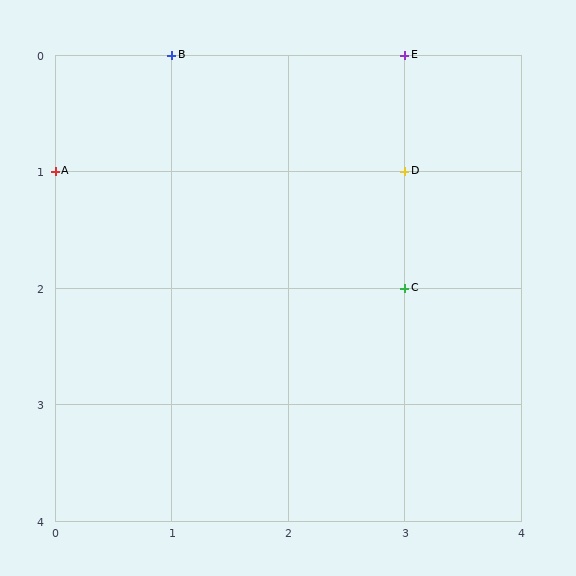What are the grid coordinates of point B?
Point B is at grid coordinates (1, 0).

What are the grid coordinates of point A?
Point A is at grid coordinates (0, 1).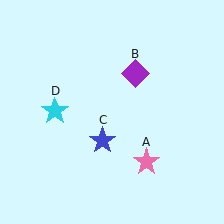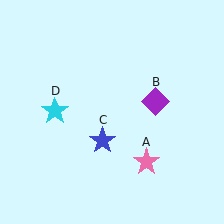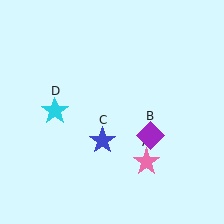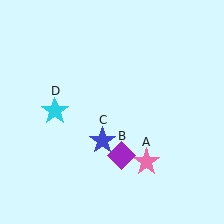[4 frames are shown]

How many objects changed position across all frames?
1 object changed position: purple diamond (object B).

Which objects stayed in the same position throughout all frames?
Pink star (object A) and blue star (object C) and cyan star (object D) remained stationary.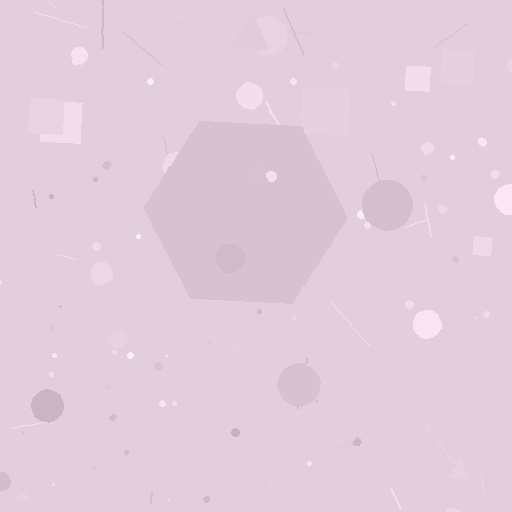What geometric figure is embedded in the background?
A hexagon is embedded in the background.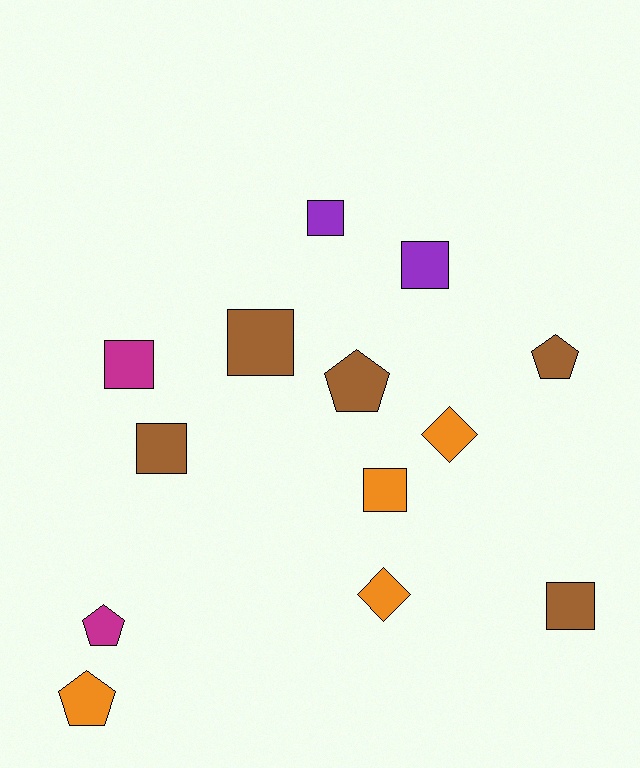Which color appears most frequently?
Brown, with 5 objects.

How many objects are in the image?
There are 13 objects.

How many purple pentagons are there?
There are no purple pentagons.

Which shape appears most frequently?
Square, with 7 objects.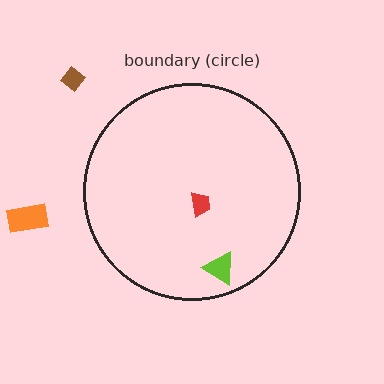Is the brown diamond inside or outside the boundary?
Outside.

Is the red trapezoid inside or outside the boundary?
Inside.